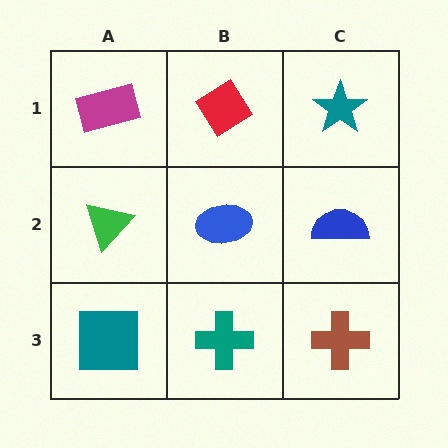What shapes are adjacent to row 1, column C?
A blue semicircle (row 2, column C), a red diamond (row 1, column B).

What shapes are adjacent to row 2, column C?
A teal star (row 1, column C), a brown cross (row 3, column C), a blue ellipse (row 2, column B).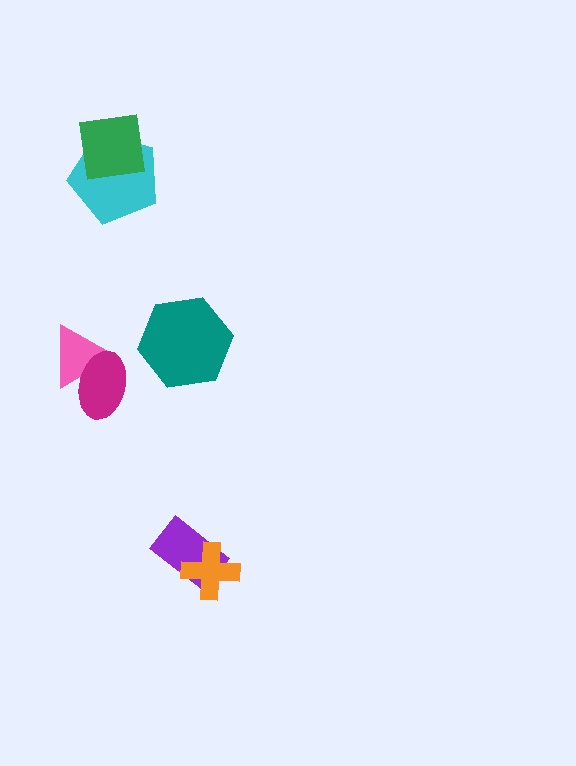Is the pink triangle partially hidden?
Yes, it is partially covered by another shape.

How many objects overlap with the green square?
1 object overlaps with the green square.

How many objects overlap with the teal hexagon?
0 objects overlap with the teal hexagon.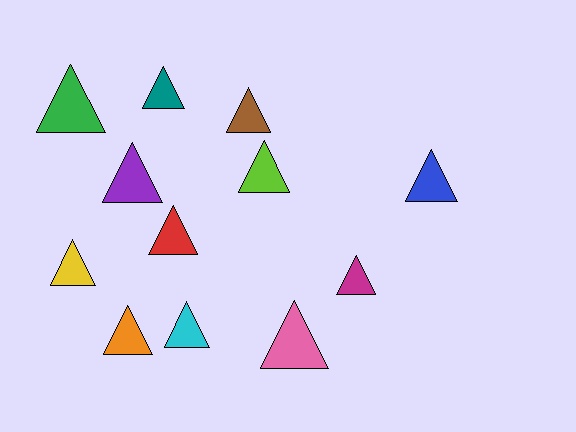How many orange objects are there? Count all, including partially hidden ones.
There is 1 orange object.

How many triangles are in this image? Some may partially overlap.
There are 12 triangles.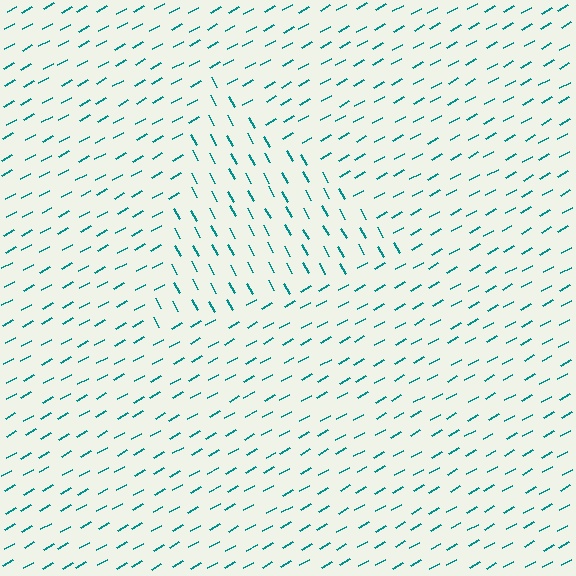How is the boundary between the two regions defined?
The boundary is defined purely by a change in line orientation (approximately 90 degrees difference). All lines are the same color and thickness.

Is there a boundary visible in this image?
Yes, there is a texture boundary formed by a change in line orientation.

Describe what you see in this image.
The image is filled with small teal line segments. A triangle region in the image has lines oriented differently from the surrounding lines, creating a visible texture boundary.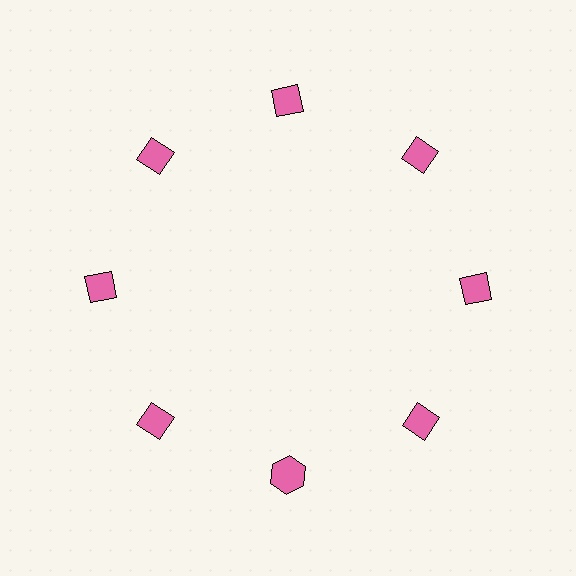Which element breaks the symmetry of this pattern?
The pink hexagon at roughly the 6 o'clock position breaks the symmetry. All other shapes are pink diamonds.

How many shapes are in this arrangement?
There are 8 shapes arranged in a ring pattern.